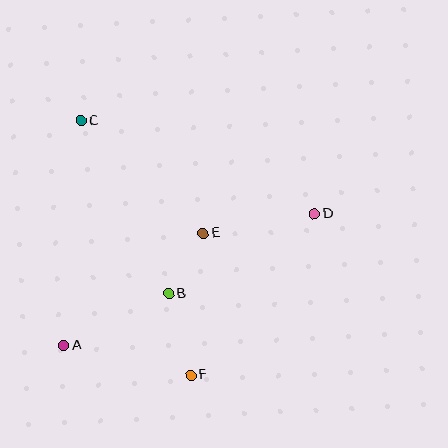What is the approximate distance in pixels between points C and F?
The distance between C and F is approximately 277 pixels.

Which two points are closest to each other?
Points B and E are closest to each other.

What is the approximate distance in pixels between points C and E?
The distance between C and E is approximately 166 pixels.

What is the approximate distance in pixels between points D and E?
The distance between D and E is approximately 113 pixels.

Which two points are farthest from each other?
Points A and D are farthest from each other.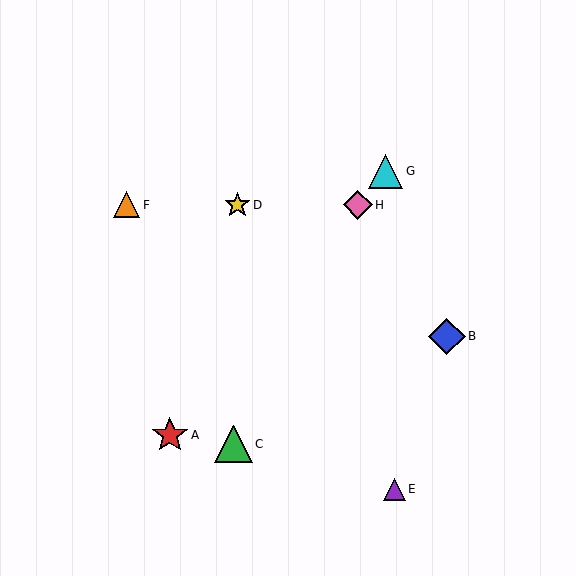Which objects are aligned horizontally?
Objects D, F, H are aligned horizontally.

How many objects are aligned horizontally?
3 objects (D, F, H) are aligned horizontally.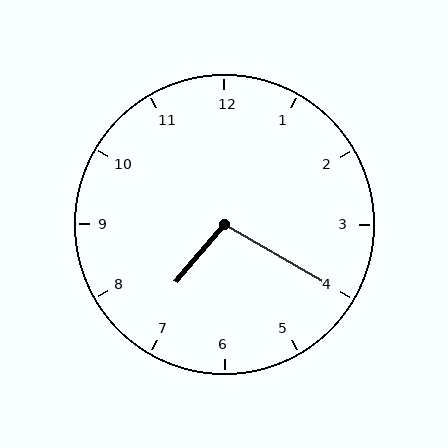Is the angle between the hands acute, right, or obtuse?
It is obtuse.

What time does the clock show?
7:20.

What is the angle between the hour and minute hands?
Approximately 100 degrees.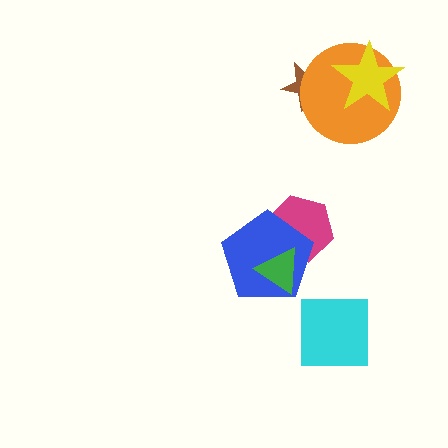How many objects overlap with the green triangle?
2 objects overlap with the green triangle.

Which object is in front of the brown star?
The orange circle is in front of the brown star.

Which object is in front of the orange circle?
The yellow star is in front of the orange circle.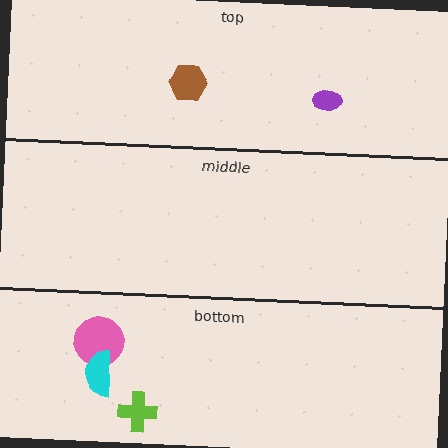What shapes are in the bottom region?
The lime cross, the pink circle, the cyan semicircle.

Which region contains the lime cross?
The bottom region.